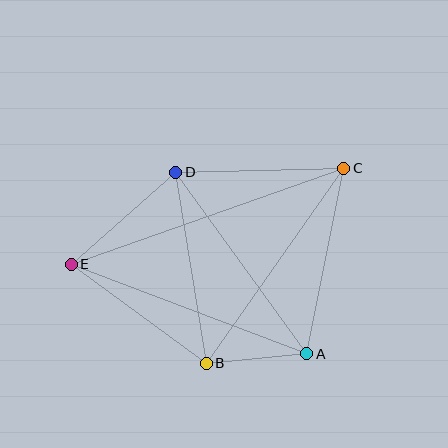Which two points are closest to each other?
Points A and B are closest to each other.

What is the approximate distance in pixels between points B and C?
The distance between B and C is approximately 239 pixels.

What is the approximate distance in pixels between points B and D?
The distance between B and D is approximately 193 pixels.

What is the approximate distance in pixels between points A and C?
The distance between A and C is approximately 189 pixels.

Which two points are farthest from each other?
Points C and E are farthest from each other.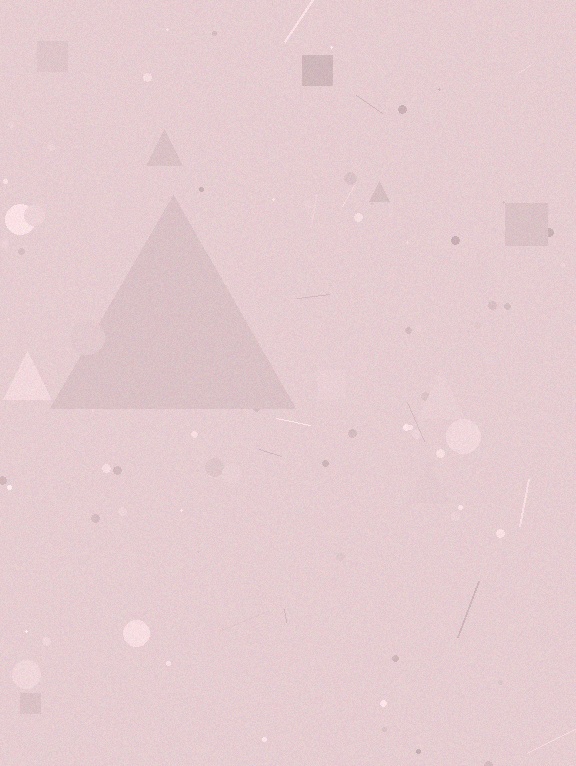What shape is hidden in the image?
A triangle is hidden in the image.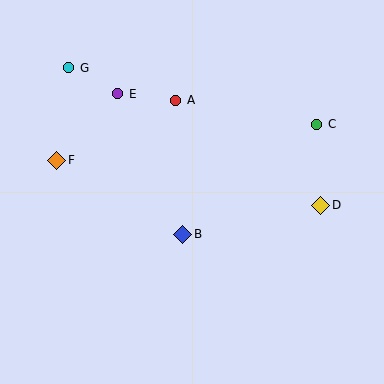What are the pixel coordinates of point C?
Point C is at (317, 124).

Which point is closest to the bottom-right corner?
Point D is closest to the bottom-right corner.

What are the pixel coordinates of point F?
Point F is at (57, 160).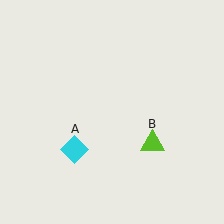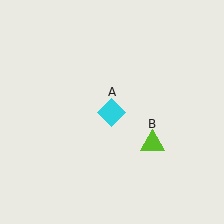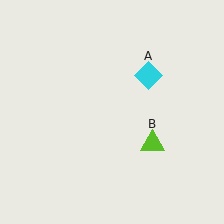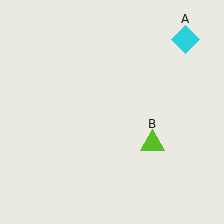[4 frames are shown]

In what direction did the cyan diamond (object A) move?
The cyan diamond (object A) moved up and to the right.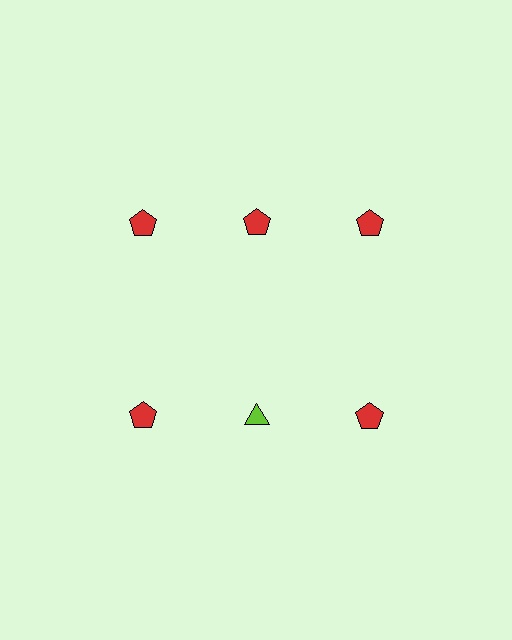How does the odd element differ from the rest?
It differs in both color (lime instead of red) and shape (triangle instead of pentagon).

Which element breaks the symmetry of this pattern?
The lime triangle in the second row, second from left column breaks the symmetry. All other shapes are red pentagons.